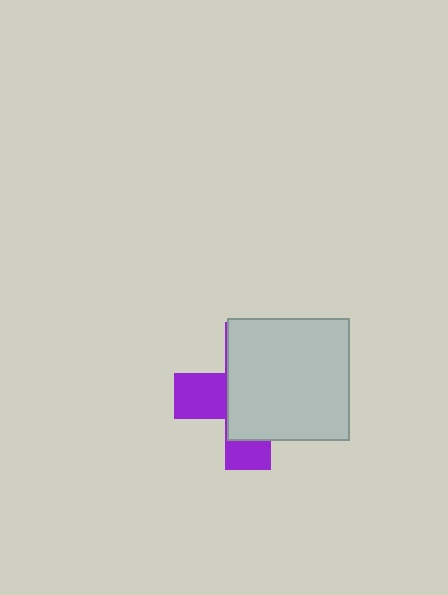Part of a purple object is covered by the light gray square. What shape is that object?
It is a cross.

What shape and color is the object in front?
The object in front is a light gray square.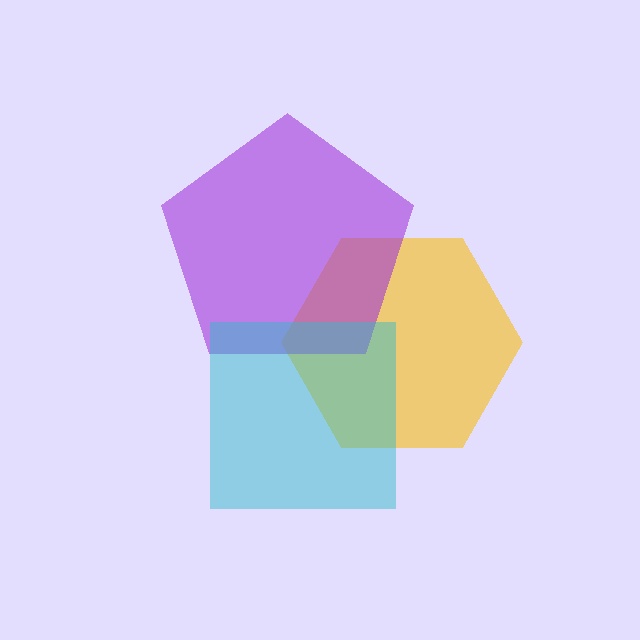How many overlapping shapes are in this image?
There are 3 overlapping shapes in the image.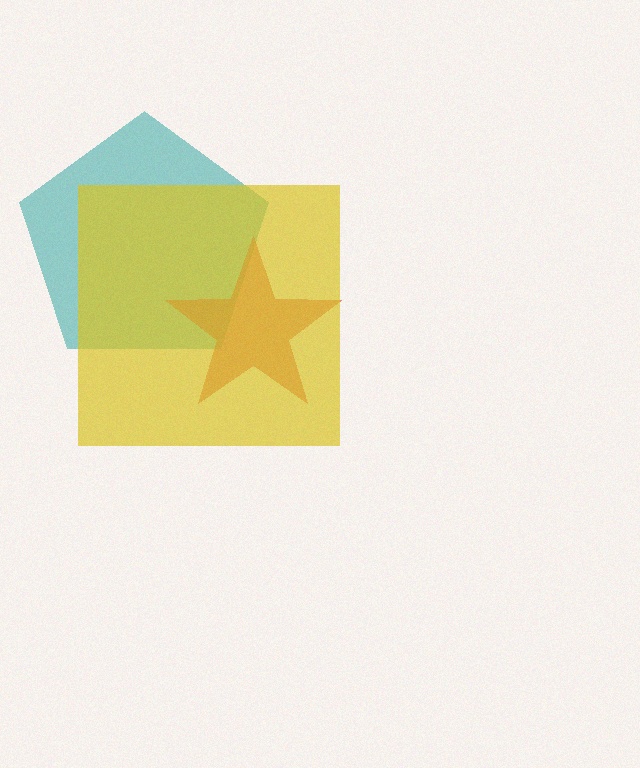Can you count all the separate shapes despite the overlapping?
Yes, there are 3 separate shapes.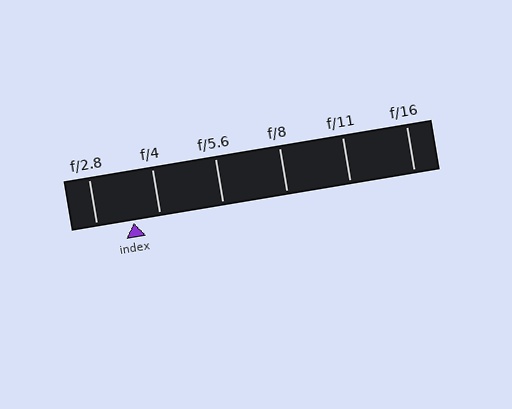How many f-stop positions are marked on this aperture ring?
There are 6 f-stop positions marked.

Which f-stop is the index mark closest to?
The index mark is closest to f/4.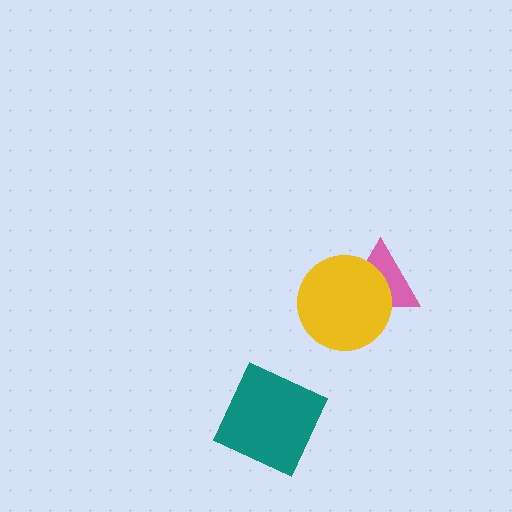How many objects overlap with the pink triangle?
1 object overlaps with the pink triangle.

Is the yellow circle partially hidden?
No, no other shape covers it.